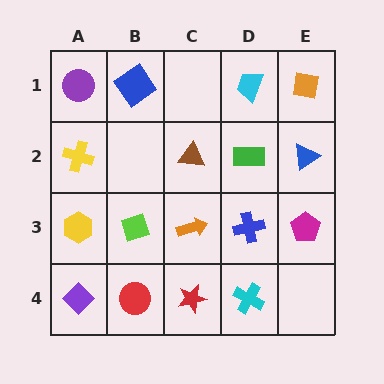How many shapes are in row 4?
4 shapes.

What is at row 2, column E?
A blue triangle.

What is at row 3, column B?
A lime diamond.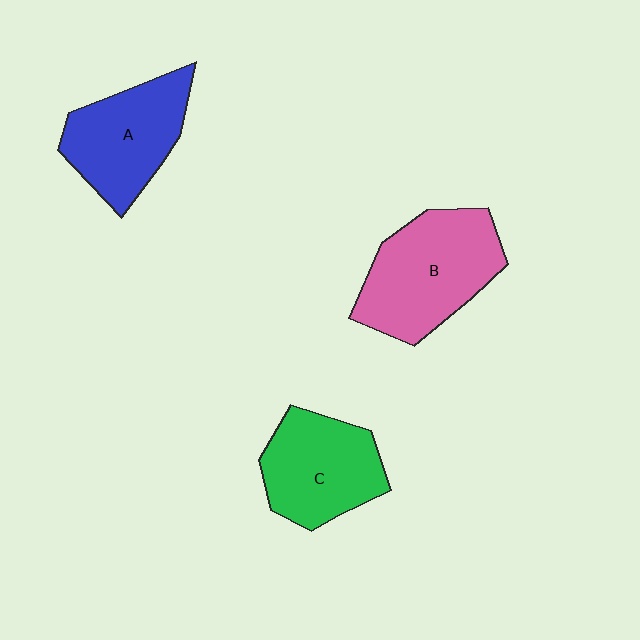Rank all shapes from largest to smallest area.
From largest to smallest: B (pink), A (blue), C (green).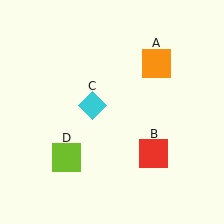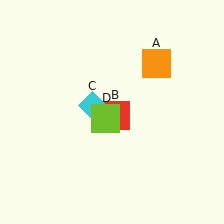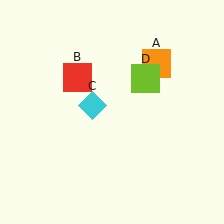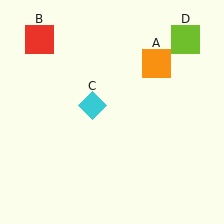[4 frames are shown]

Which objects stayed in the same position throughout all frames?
Orange square (object A) and cyan diamond (object C) remained stationary.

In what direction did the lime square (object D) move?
The lime square (object D) moved up and to the right.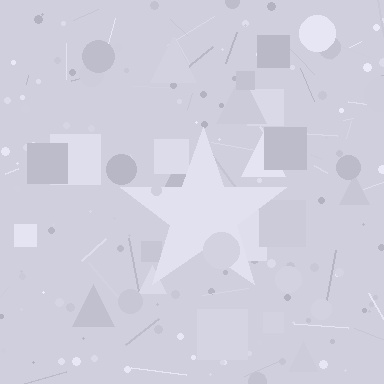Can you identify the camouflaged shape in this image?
The camouflaged shape is a star.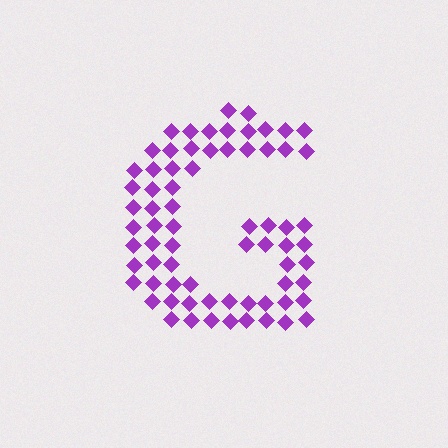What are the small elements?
The small elements are diamonds.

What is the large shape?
The large shape is the letter G.